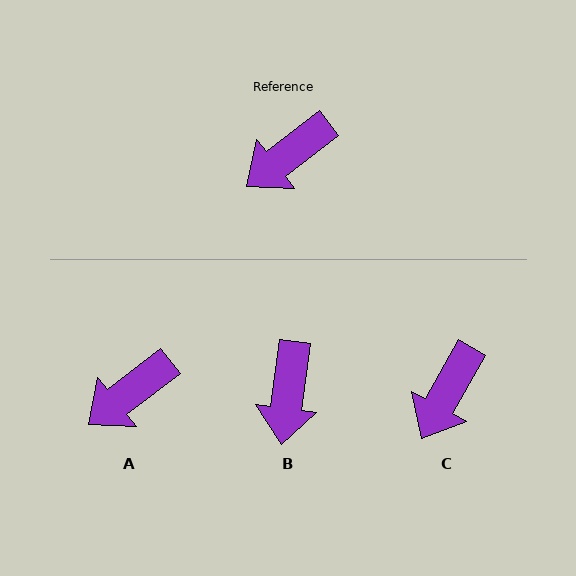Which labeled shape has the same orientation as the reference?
A.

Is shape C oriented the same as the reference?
No, it is off by about 23 degrees.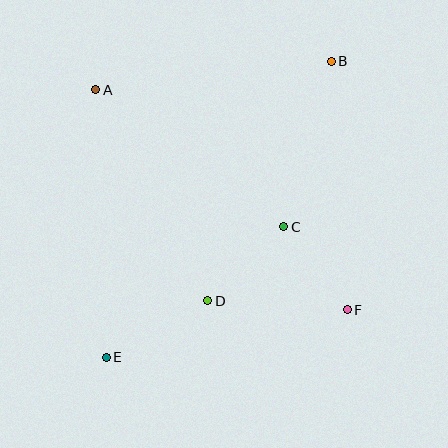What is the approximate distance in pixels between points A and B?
The distance between A and B is approximately 237 pixels.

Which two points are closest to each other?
Points C and F are closest to each other.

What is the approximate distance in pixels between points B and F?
The distance between B and F is approximately 249 pixels.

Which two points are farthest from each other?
Points B and E are farthest from each other.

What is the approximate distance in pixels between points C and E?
The distance between C and E is approximately 220 pixels.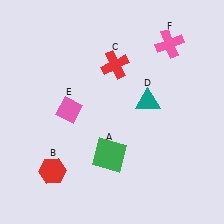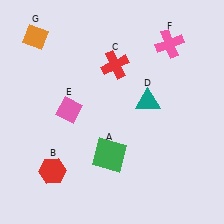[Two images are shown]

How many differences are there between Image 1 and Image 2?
There is 1 difference between the two images.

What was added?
An orange diamond (G) was added in Image 2.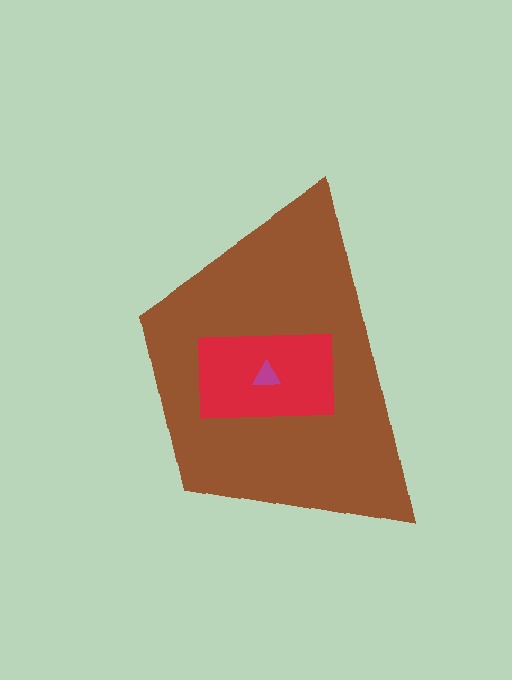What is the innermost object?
The magenta triangle.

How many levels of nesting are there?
3.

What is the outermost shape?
The brown trapezoid.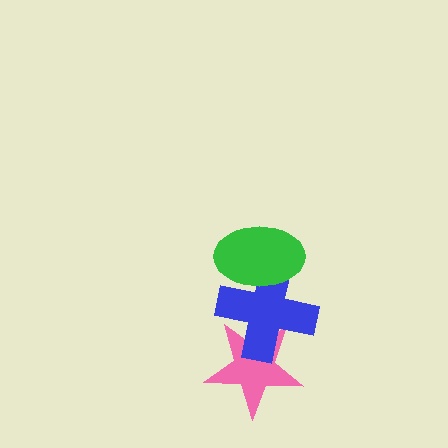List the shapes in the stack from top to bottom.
From top to bottom: the green ellipse, the blue cross, the pink star.